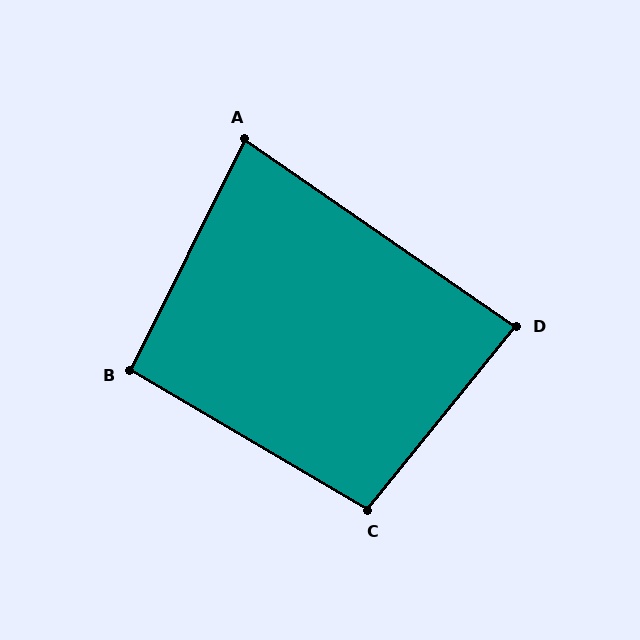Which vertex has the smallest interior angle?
A, at approximately 82 degrees.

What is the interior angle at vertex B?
Approximately 94 degrees (approximately right).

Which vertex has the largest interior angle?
C, at approximately 98 degrees.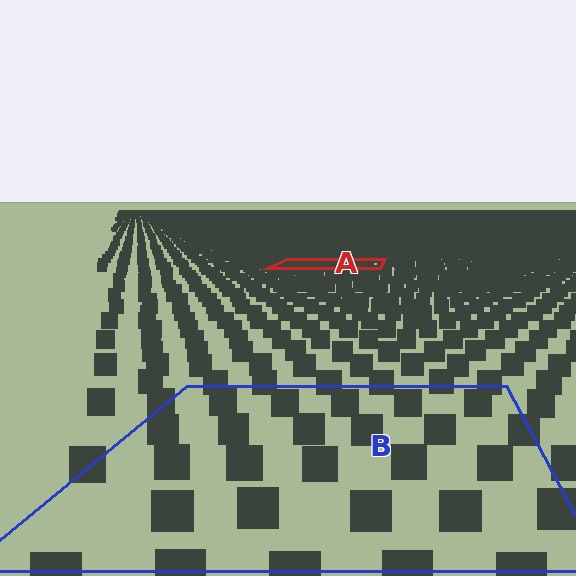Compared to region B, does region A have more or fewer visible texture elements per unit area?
Region A has more texture elements per unit area — they are packed more densely because it is farther away.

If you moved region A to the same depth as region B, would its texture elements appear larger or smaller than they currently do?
They would appear larger. At a closer depth, the same texture elements are projected at a bigger on-screen size.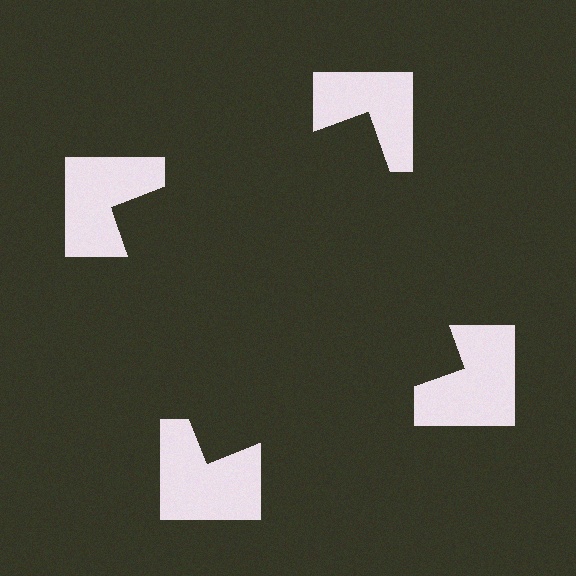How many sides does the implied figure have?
4 sides.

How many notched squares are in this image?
There are 4 — one at each vertex of the illusory square.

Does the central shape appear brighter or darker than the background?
It typically appears slightly darker than the background, even though no actual brightness change is drawn.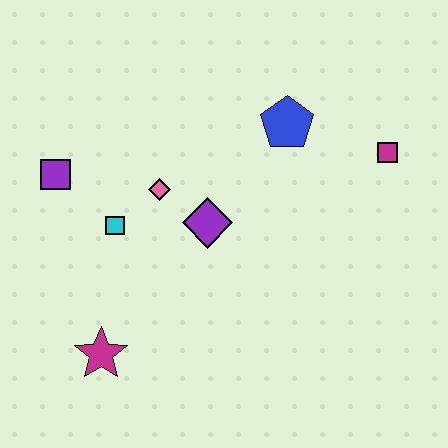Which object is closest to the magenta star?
The cyan square is closest to the magenta star.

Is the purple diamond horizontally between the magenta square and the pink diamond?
Yes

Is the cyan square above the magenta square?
No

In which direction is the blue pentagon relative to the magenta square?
The blue pentagon is to the left of the magenta square.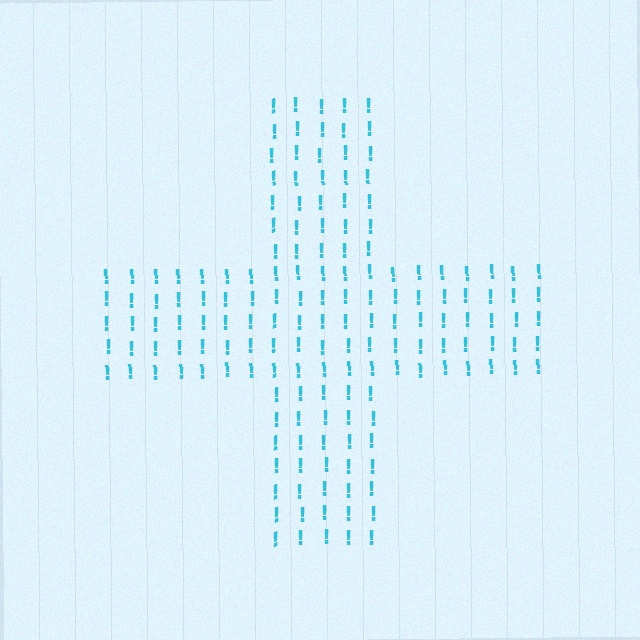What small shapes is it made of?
It is made of small exclamation marks.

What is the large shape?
The large shape is a cross.